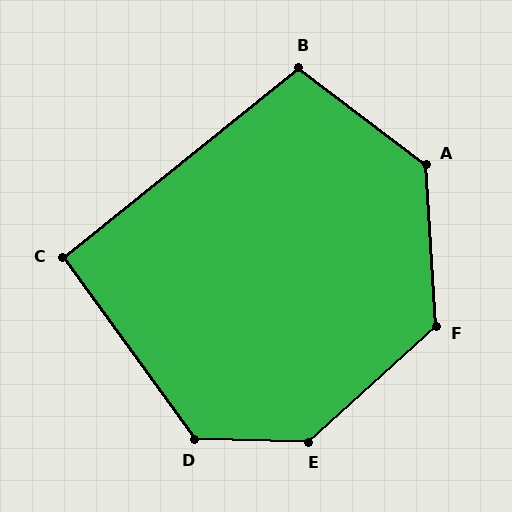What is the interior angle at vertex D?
Approximately 127 degrees (obtuse).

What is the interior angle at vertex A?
Approximately 131 degrees (obtuse).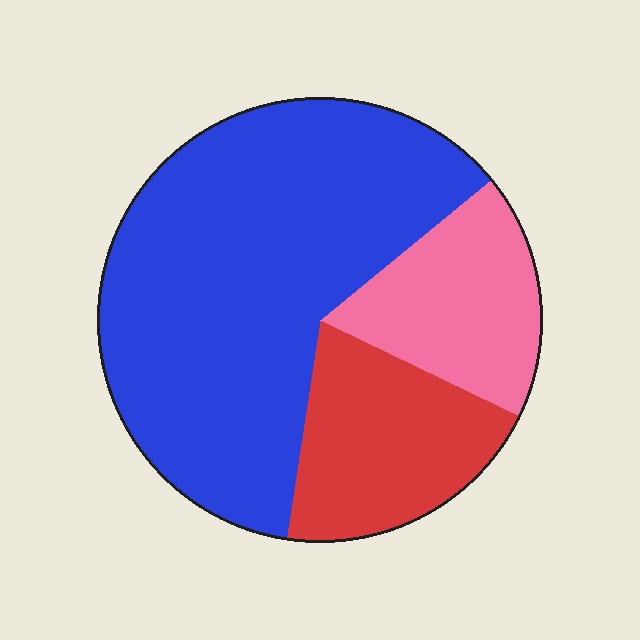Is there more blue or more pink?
Blue.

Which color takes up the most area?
Blue, at roughly 60%.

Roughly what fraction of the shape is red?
Red takes up between a sixth and a third of the shape.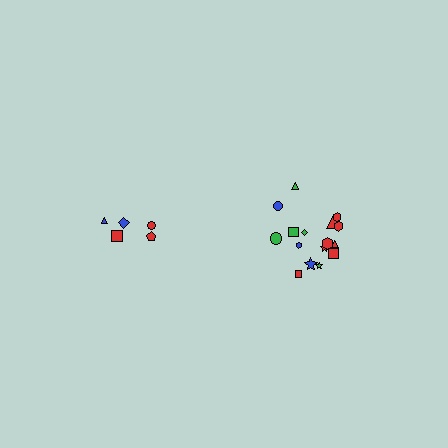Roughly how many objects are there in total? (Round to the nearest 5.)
Roughly 25 objects in total.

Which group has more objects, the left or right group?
The right group.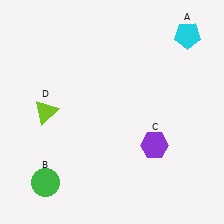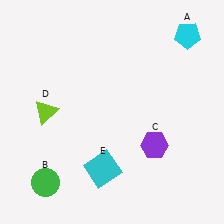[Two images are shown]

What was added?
A cyan square (E) was added in Image 2.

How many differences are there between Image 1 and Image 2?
There is 1 difference between the two images.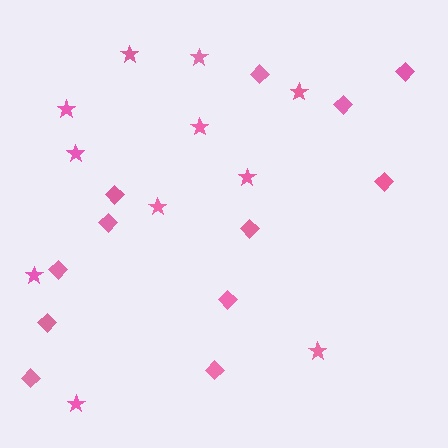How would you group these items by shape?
There are 2 groups: one group of diamonds (12) and one group of stars (11).